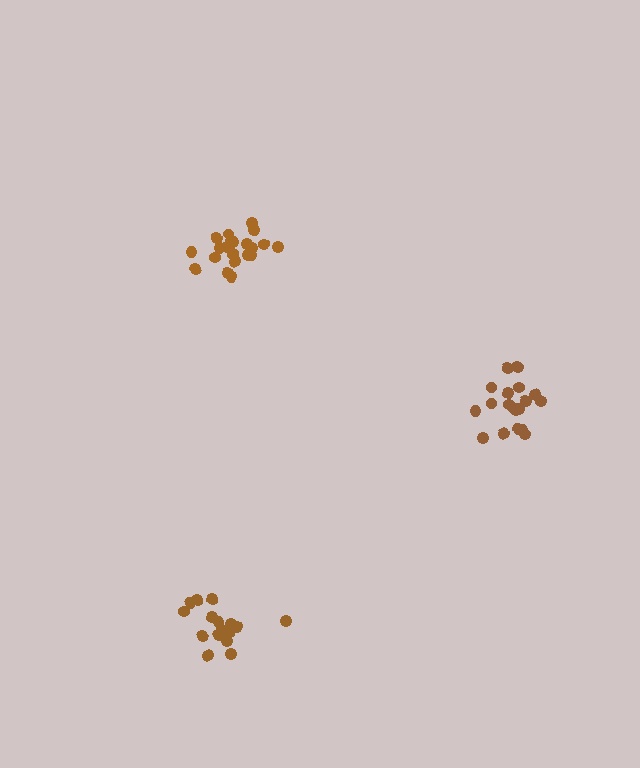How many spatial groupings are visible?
There are 3 spatial groupings.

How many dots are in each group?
Group 1: 20 dots, Group 2: 21 dots, Group 3: 16 dots (57 total).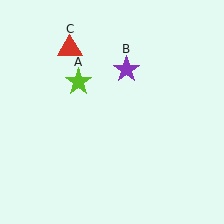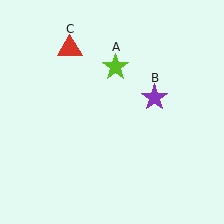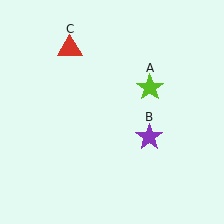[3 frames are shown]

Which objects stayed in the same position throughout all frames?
Red triangle (object C) remained stationary.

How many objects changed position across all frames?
2 objects changed position: lime star (object A), purple star (object B).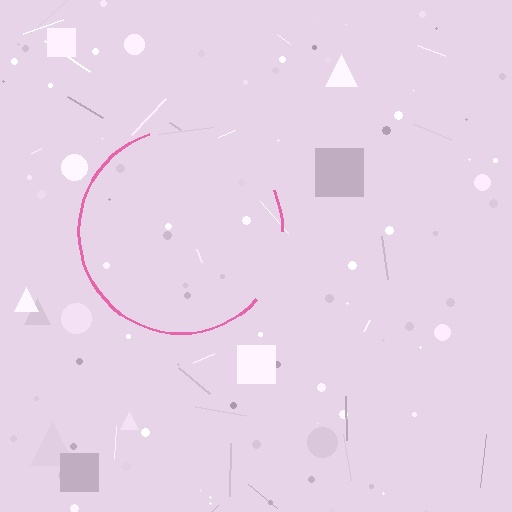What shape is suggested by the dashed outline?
The dashed outline suggests a circle.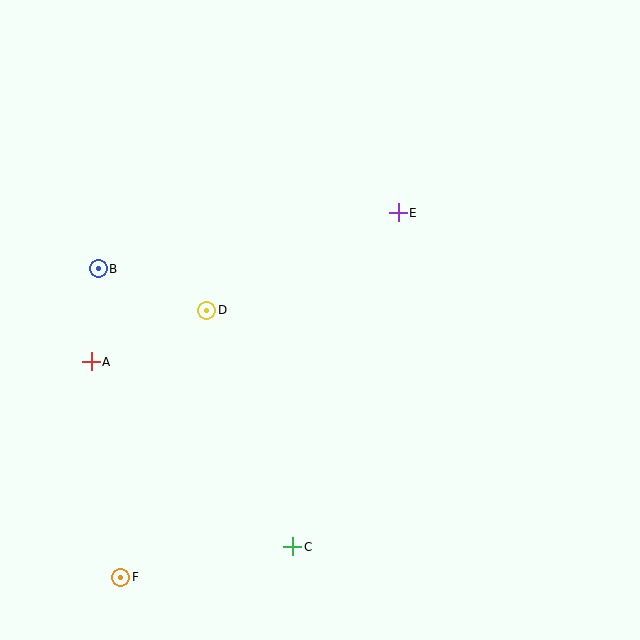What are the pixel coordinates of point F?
Point F is at (121, 577).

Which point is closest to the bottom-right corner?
Point C is closest to the bottom-right corner.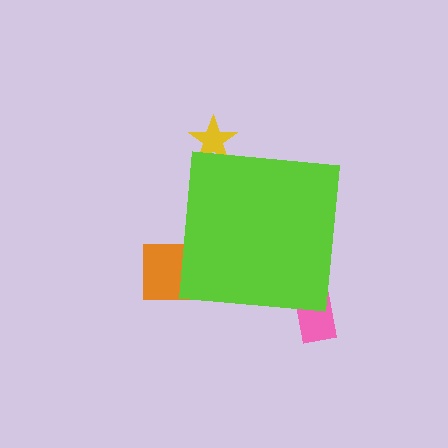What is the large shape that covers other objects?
A lime square.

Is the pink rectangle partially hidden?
Yes, the pink rectangle is partially hidden behind the lime square.